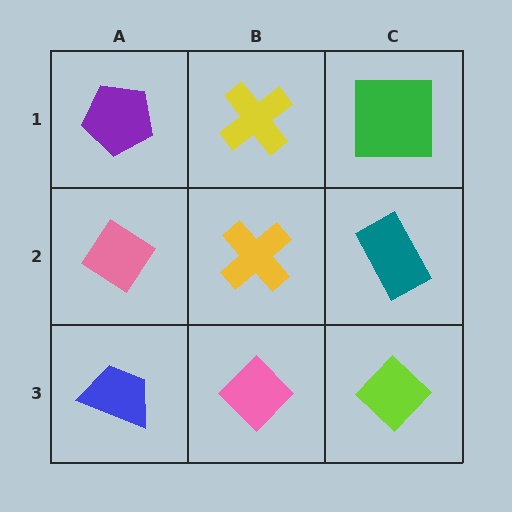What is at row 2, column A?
A pink diamond.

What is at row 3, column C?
A lime diamond.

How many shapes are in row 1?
3 shapes.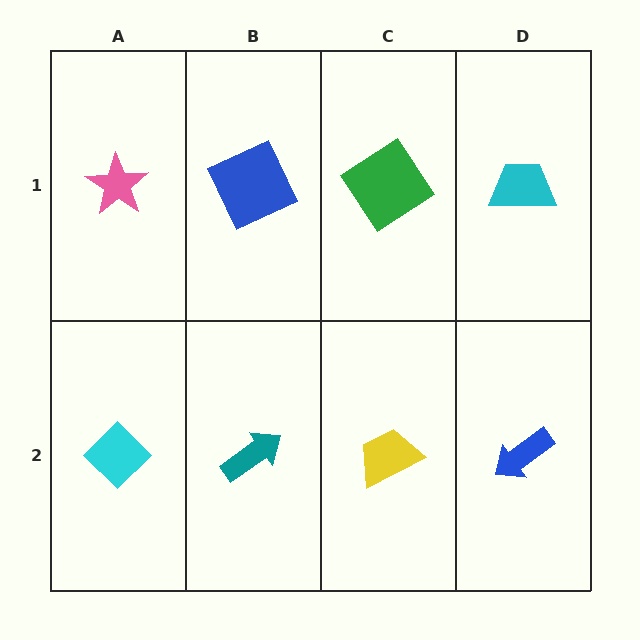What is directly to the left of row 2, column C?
A teal arrow.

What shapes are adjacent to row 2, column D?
A cyan trapezoid (row 1, column D), a yellow trapezoid (row 2, column C).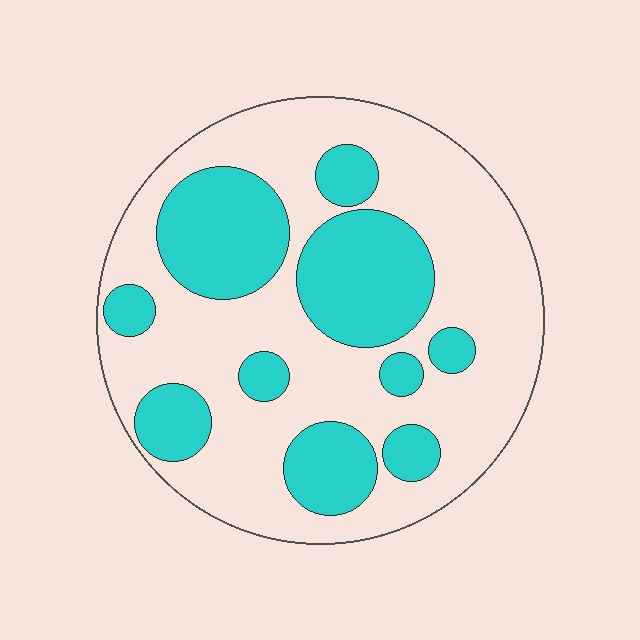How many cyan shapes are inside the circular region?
10.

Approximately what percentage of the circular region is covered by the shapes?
Approximately 35%.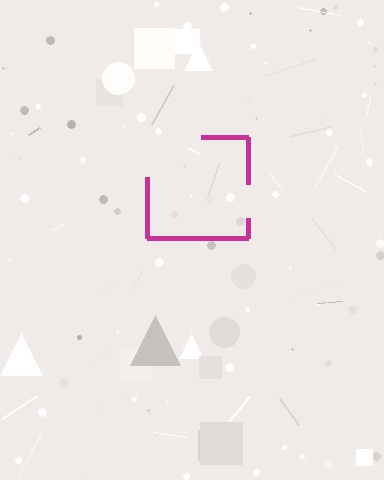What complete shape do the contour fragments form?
The contour fragments form a square.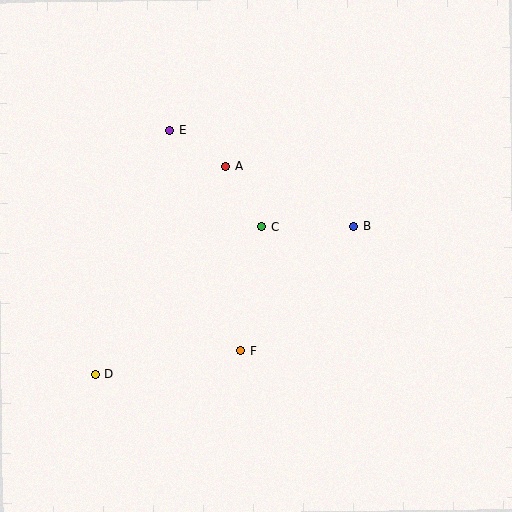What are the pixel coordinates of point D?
Point D is at (96, 374).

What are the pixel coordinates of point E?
Point E is at (169, 130).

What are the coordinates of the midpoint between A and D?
The midpoint between A and D is at (161, 270).